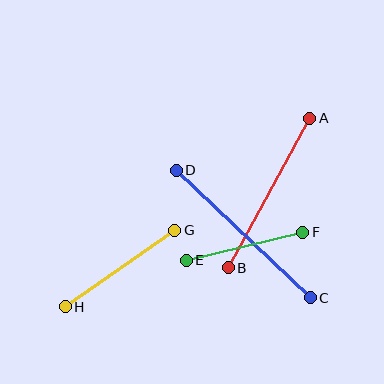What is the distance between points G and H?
The distance is approximately 134 pixels.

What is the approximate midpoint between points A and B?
The midpoint is at approximately (269, 193) pixels.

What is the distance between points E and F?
The distance is approximately 120 pixels.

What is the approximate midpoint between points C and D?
The midpoint is at approximately (243, 234) pixels.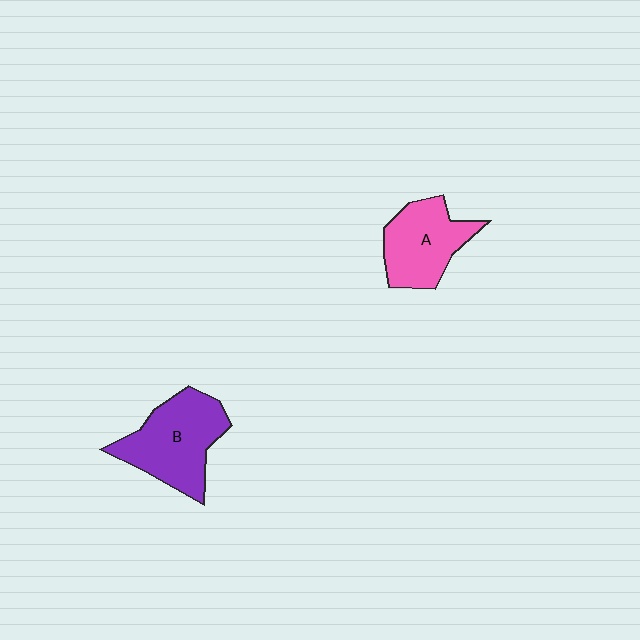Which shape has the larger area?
Shape B (purple).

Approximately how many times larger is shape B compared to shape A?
Approximately 1.2 times.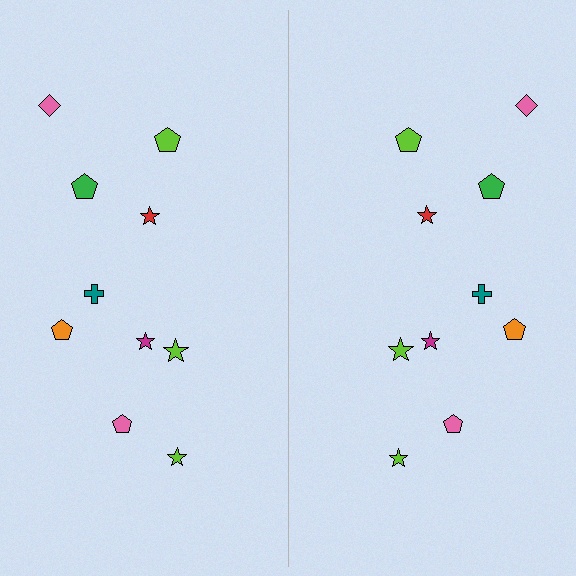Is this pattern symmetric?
Yes, this pattern has bilateral (reflection) symmetry.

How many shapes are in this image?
There are 20 shapes in this image.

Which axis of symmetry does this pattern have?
The pattern has a vertical axis of symmetry running through the center of the image.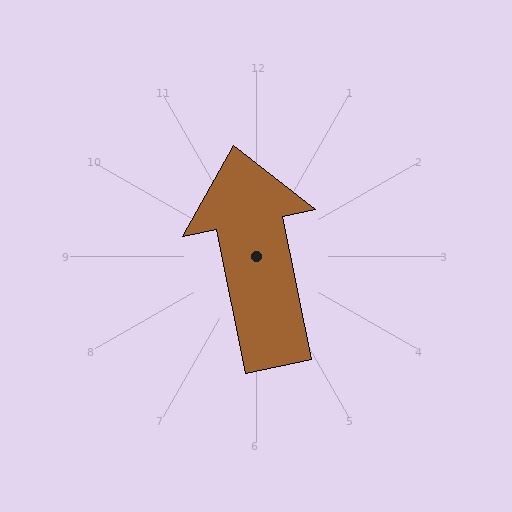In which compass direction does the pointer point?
North.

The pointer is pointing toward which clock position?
Roughly 12 o'clock.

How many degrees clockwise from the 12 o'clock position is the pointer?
Approximately 348 degrees.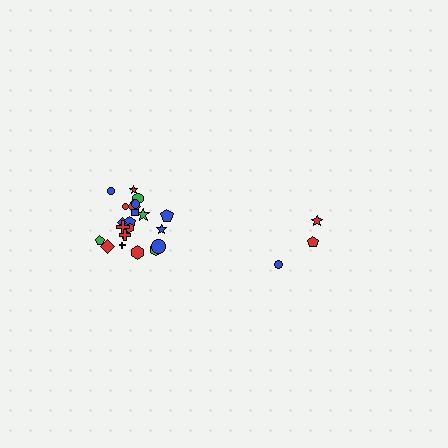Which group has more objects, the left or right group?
The left group.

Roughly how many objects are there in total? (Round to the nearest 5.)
Roughly 25 objects in total.